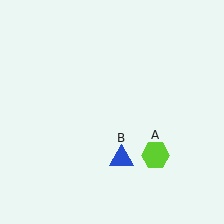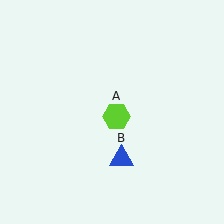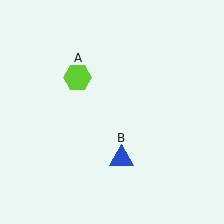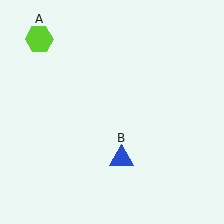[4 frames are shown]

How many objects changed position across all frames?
1 object changed position: lime hexagon (object A).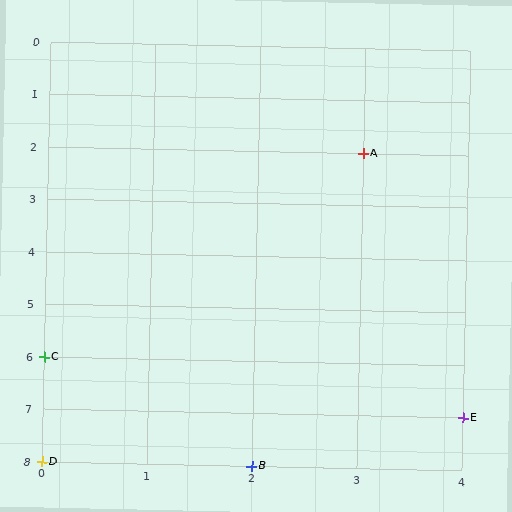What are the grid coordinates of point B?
Point B is at grid coordinates (2, 8).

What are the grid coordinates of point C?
Point C is at grid coordinates (0, 6).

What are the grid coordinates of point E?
Point E is at grid coordinates (4, 7).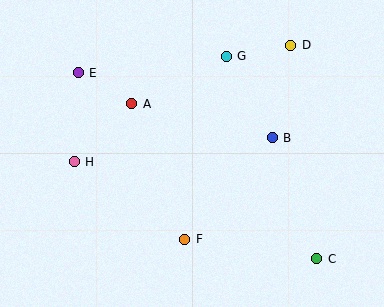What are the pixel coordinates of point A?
Point A is at (132, 104).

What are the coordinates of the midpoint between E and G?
The midpoint between E and G is at (152, 65).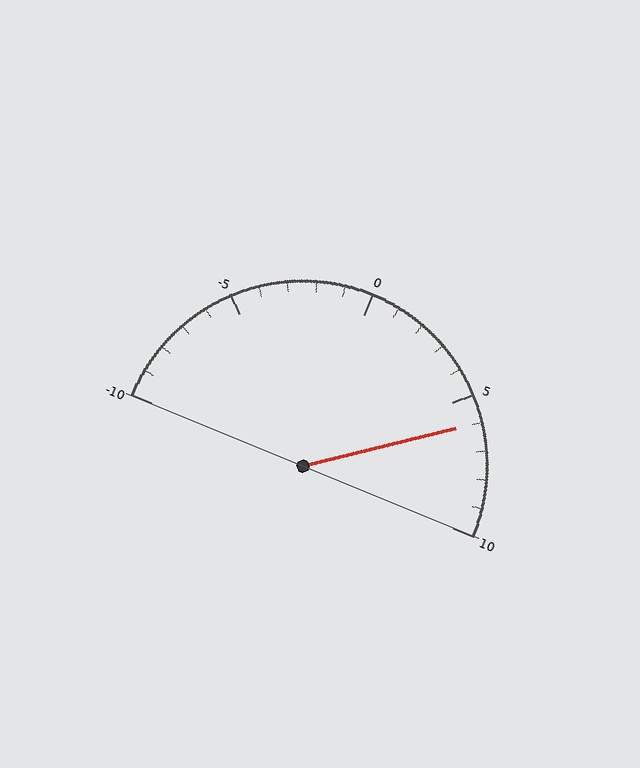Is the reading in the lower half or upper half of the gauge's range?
The reading is in the upper half of the range (-10 to 10).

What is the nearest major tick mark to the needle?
The nearest major tick mark is 5.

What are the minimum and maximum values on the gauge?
The gauge ranges from -10 to 10.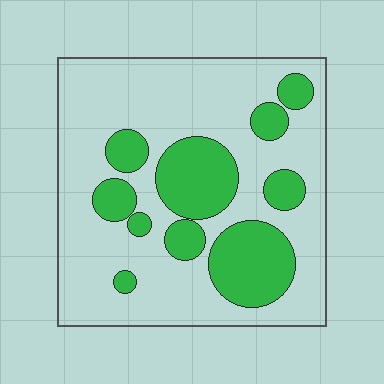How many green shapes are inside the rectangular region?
10.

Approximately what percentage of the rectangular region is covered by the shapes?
Approximately 30%.